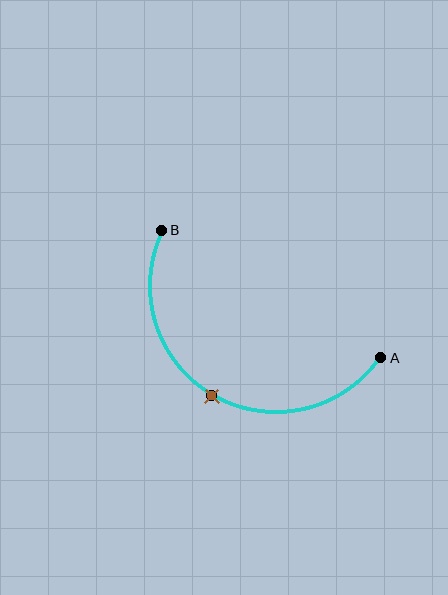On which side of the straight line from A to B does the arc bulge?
The arc bulges below the straight line connecting A and B.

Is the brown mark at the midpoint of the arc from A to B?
Yes. The brown mark lies on the arc at equal arc-length from both A and B — it is the arc midpoint.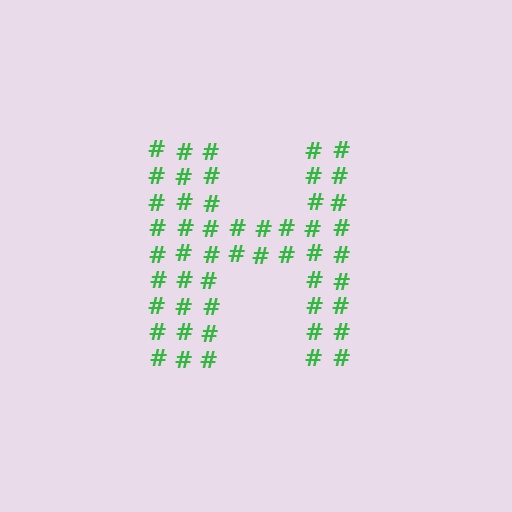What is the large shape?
The large shape is the letter H.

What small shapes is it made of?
It is made of small hash symbols.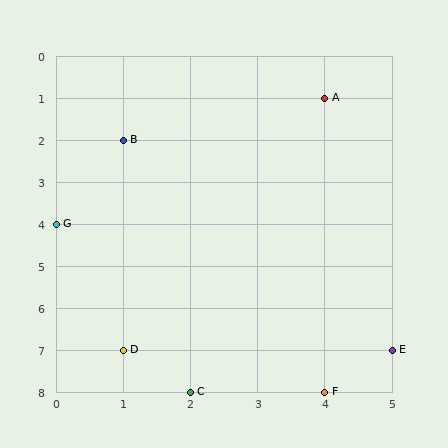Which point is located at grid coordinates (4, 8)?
Point F is at (4, 8).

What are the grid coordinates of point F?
Point F is at grid coordinates (4, 8).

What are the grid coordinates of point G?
Point G is at grid coordinates (0, 4).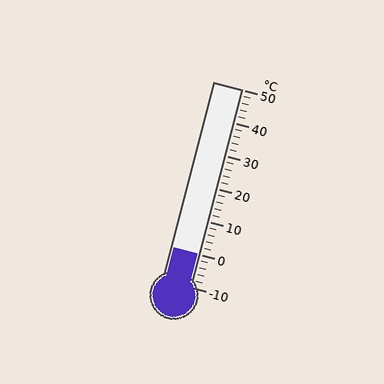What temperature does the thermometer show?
The thermometer shows approximately 0°C.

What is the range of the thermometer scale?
The thermometer scale ranges from -10°C to 50°C.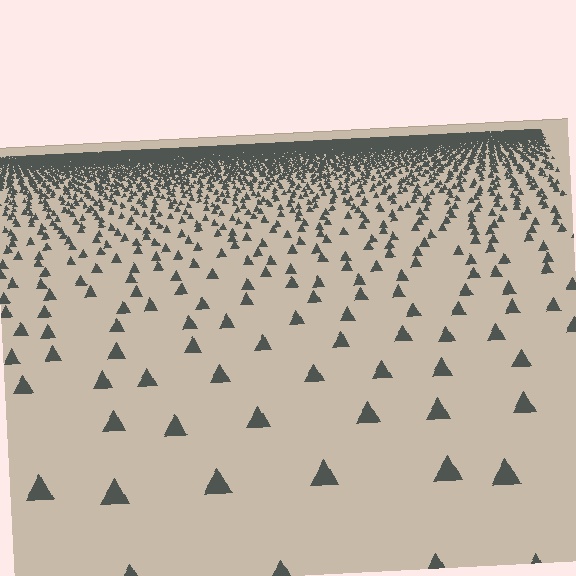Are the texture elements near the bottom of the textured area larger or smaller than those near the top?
Larger. Near the bottom, elements are closer to the viewer and appear at a bigger on-screen size.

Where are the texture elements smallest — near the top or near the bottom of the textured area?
Near the top.